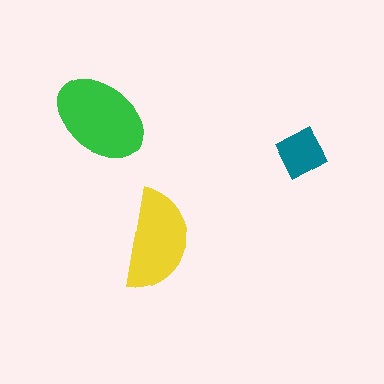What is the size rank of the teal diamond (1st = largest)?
3rd.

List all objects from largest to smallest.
The green ellipse, the yellow semicircle, the teal diamond.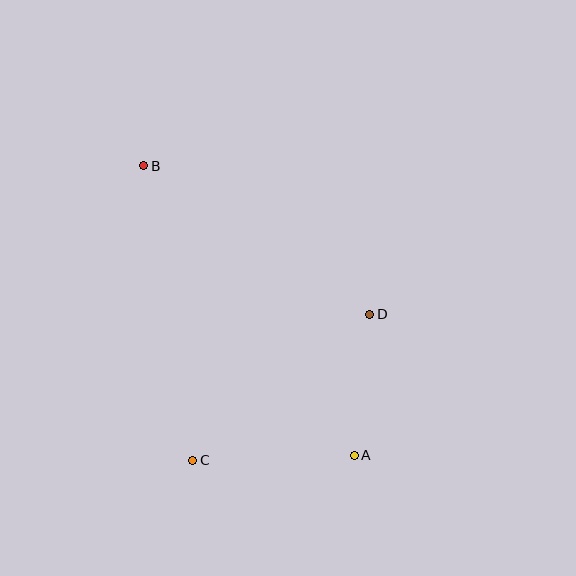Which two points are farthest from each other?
Points A and B are farthest from each other.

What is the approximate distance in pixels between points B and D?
The distance between B and D is approximately 270 pixels.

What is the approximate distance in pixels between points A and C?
The distance between A and C is approximately 162 pixels.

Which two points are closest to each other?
Points A and D are closest to each other.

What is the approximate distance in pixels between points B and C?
The distance between B and C is approximately 299 pixels.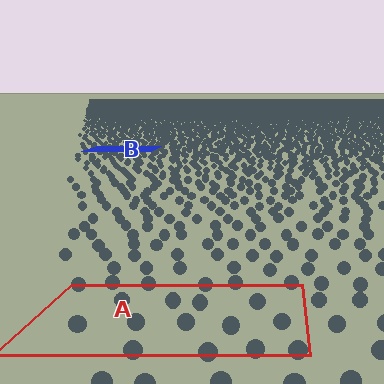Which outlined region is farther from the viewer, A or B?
Region B is farther from the viewer — the texture elements inside it appear smaller and more densely packed.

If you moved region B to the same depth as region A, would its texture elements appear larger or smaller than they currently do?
They would appear larger. At a closer depth, the same texture elements are projected at a bigger on-screen size.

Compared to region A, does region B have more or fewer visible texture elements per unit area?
Region B has more texture elements per unit area — they are packed more densely because it is farther away.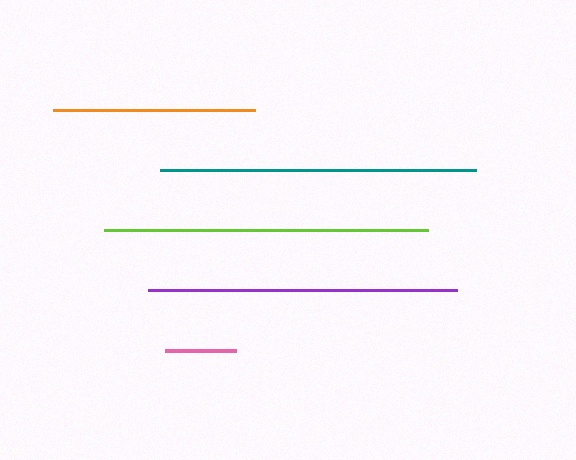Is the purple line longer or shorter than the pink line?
The purple line is longer than the pink line.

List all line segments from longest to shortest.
From longest to shortest: lime, teal, purple, orange, pink.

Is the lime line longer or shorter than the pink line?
The lime line is longer than the pink line.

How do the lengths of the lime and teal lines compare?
The lime and teal lines are approximately the same length.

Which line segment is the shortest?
The pink line is the shortest at approximately 71 pixels.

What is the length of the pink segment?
The pink segment is approximately 71 pixels long.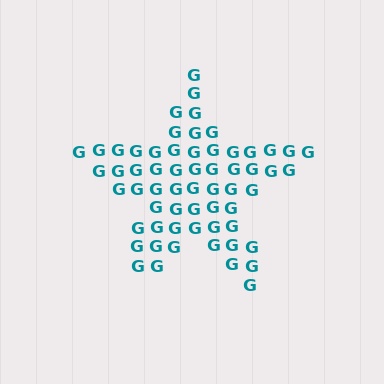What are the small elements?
The small elements are letter G's.